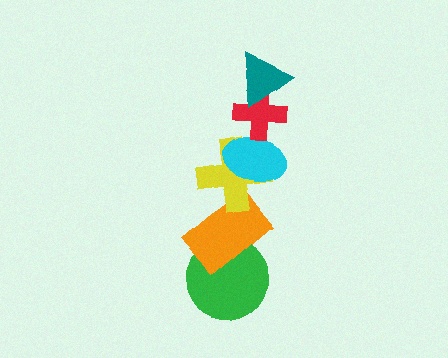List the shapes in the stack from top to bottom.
From top to bottom: the teal triangle, the red cross, the cyan ellipse, the yellow cross, the orange rectangle, the green circle.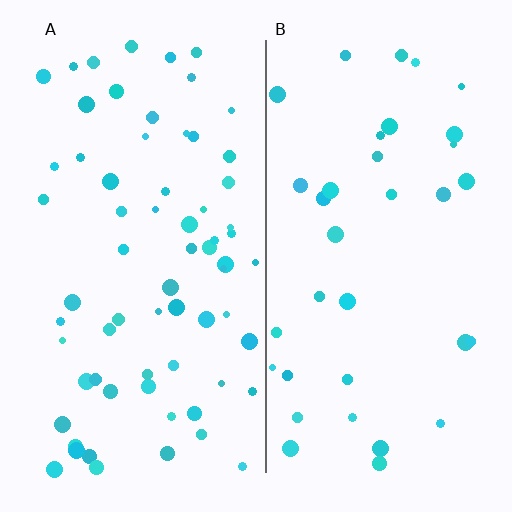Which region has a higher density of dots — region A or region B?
A (the left).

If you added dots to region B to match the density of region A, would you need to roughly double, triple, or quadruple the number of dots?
Approximately double.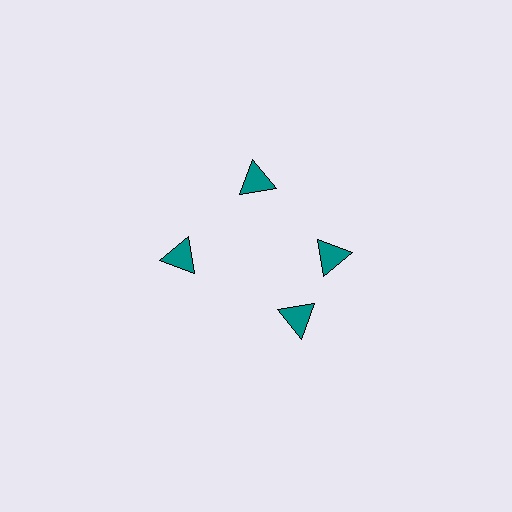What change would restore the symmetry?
The symmetry would be restored by rotating it back into even spacing with its neighbors so that all 4 triangles sit at equal angles and equal distance from the center.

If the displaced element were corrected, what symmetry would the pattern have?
It would have 4-fold rotational symmetry — the pattern would map onto itself every 90 degrees.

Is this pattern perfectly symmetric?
No. The 4 teal triangles are arranged in a ring, but one element near the 6 o'clock position is rotated out of alignment along the ring, breaking the 4-fold rotational symmetry.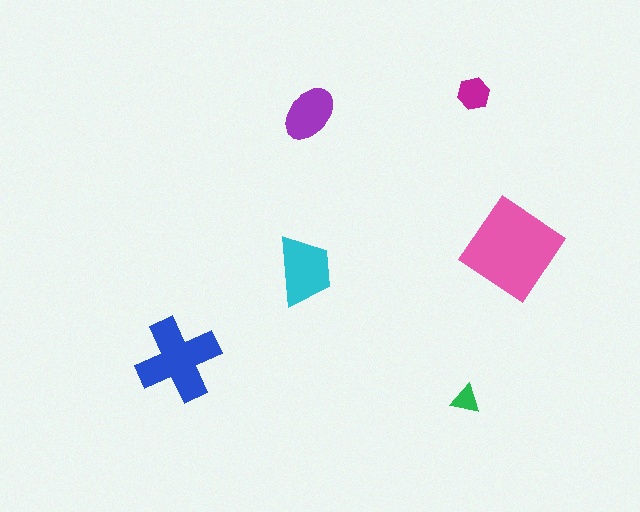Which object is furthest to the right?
The pink diamond is rightmost.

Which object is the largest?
The pink diamond.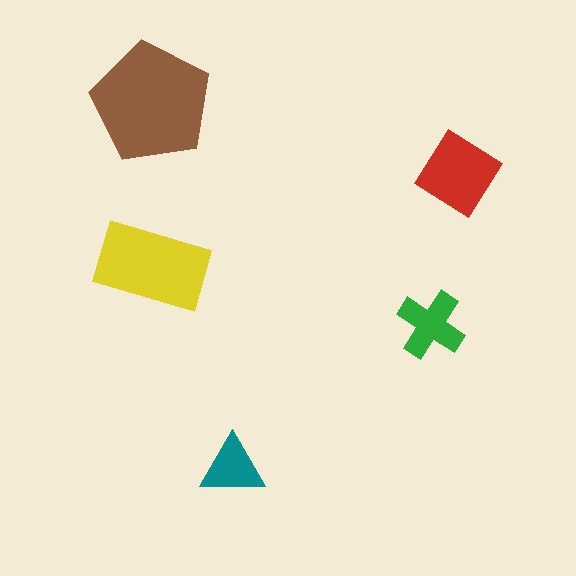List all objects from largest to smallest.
The brown pentagon, the yellow rectangle, the red diamond, the green cross, the teal triangle.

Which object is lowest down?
The teal triangle is bottommost.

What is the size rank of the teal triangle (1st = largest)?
5th.